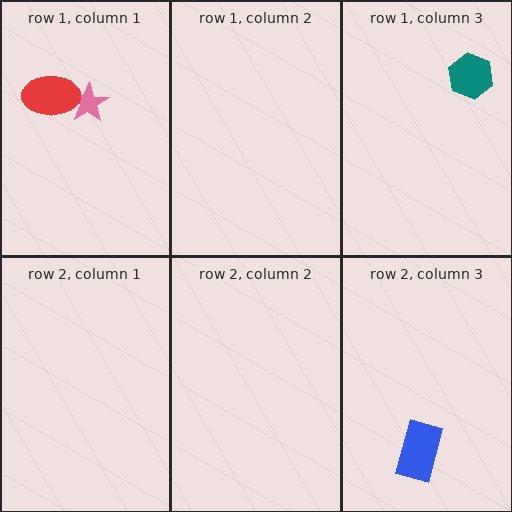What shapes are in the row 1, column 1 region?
The pink star, the red ellipse.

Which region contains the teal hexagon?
The row 1, column 3 region.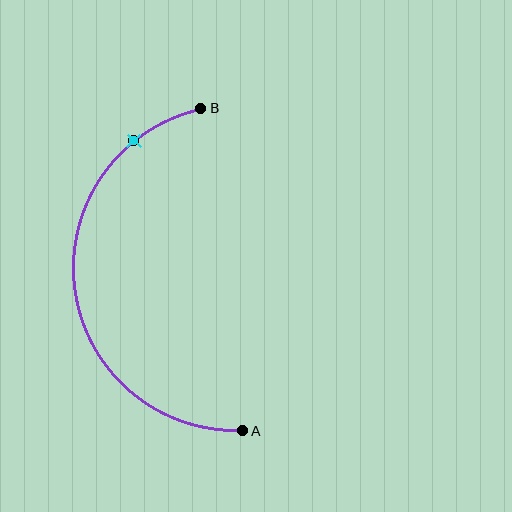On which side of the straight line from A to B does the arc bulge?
The arc bulges to the left of the straight line connecting A and B.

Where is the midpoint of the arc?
The arc midpoint is the point on the curve farthest from the straight line joining A and B. It sits to the left of that line.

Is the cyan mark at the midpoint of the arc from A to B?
No. The cyan mark lies on the arc but is closer to endpoint B. The arc midpoint would be at the point on the curve equidistant along the arc from both A and B.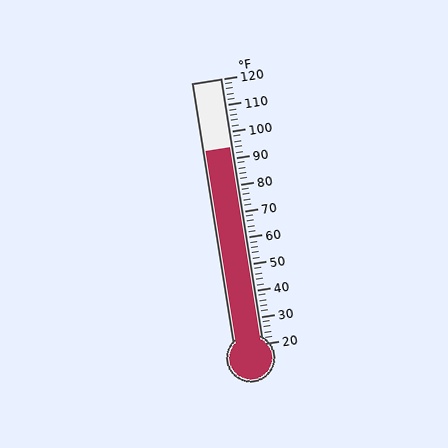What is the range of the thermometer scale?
The thermometer scale ranges from 20°F to 120°F.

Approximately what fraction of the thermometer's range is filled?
The thermometer is filled to approximately 75% of its range.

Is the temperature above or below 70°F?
The temperature is above 70°F.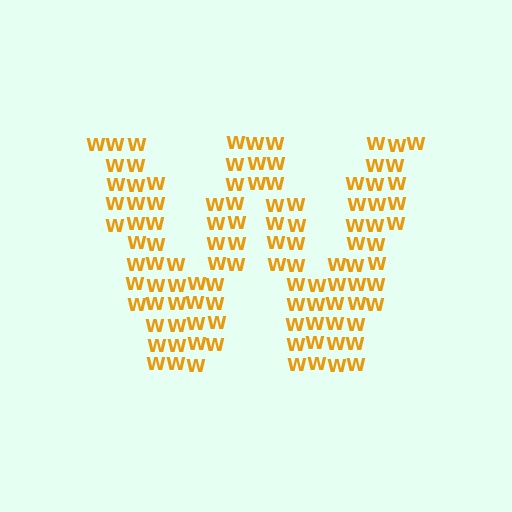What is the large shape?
The large shape is the letter W.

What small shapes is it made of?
It is made of small letter W's.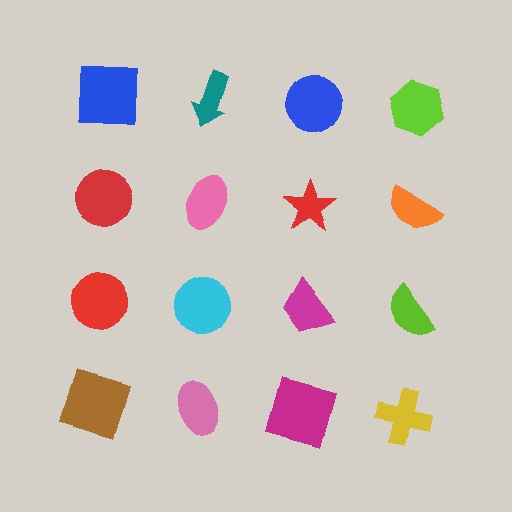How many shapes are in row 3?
4 shapes.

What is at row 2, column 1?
A red circle.